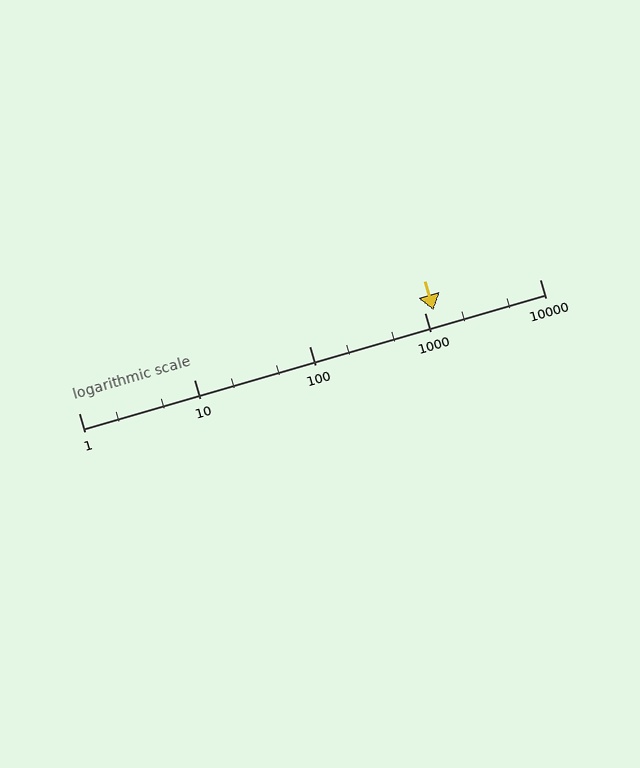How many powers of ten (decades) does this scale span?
The scale spans 4 decades, from 1 to 10000.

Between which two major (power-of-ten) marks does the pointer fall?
The pointer is between 1000 and 10000.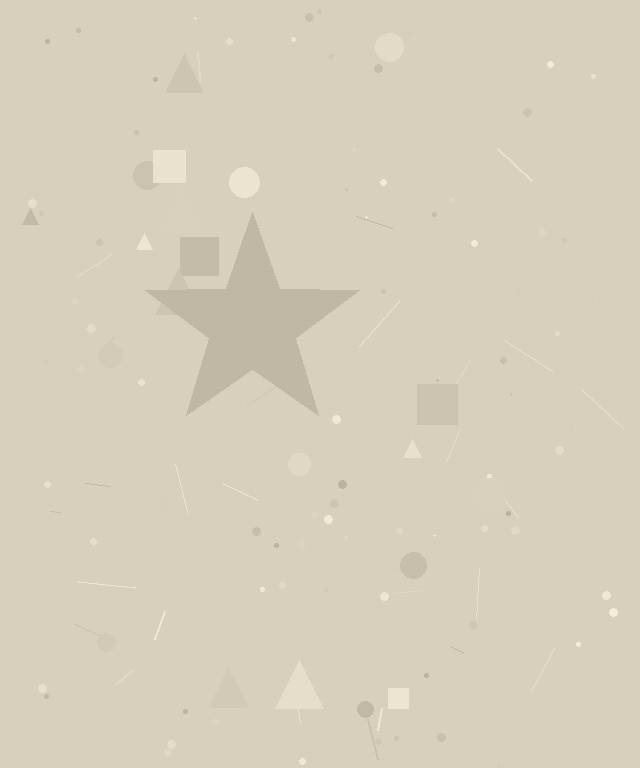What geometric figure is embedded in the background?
A star is embedded in the background.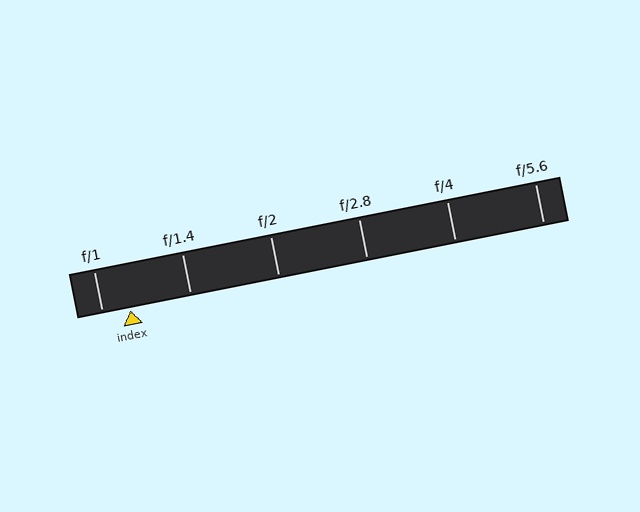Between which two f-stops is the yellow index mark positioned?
The index mark is between f/1 and f/1.4.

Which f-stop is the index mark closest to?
The index mark is closest to f/1.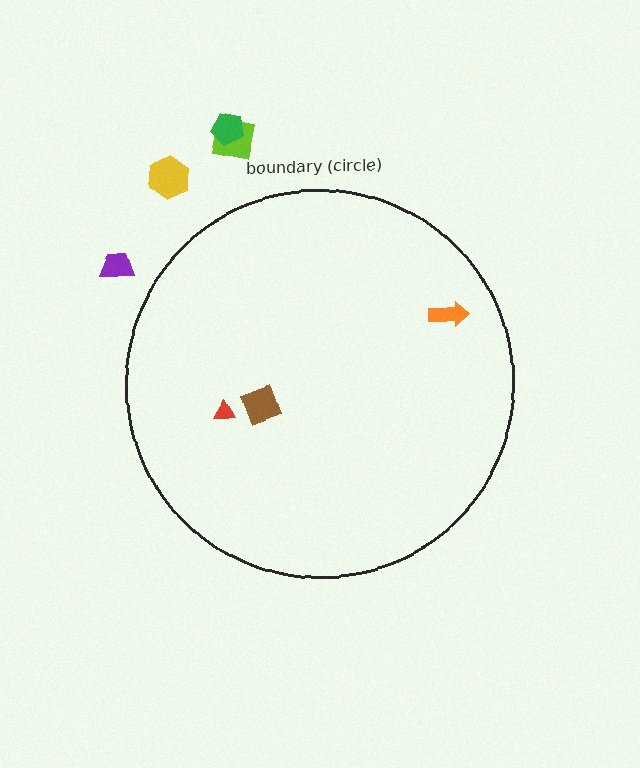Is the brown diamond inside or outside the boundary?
Inside.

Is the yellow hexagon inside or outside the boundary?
Outside.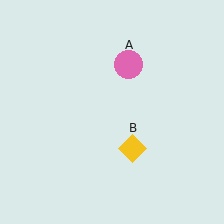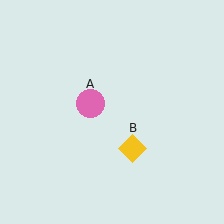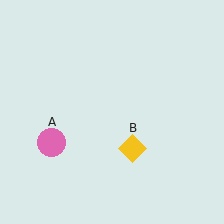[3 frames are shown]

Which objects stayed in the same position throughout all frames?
Yellow diamond (object B) remained stationary.